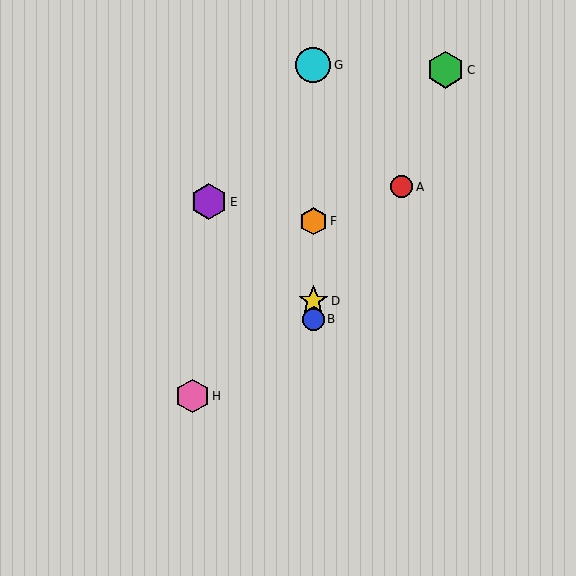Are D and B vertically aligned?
Yes, both are at x≈313.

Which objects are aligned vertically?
Objects B, D, F, G are aligned vertically.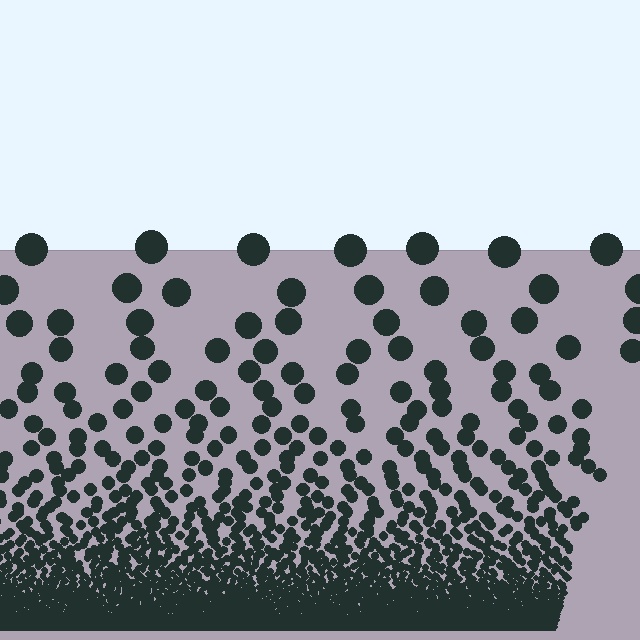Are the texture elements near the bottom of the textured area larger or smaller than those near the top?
Smaller. The gradient is inverted — elements near the bottom are smaller and denser.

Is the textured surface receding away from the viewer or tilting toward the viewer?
The surface appears to tilt toward the viewer. Texture elements get larger and sparser toward the top.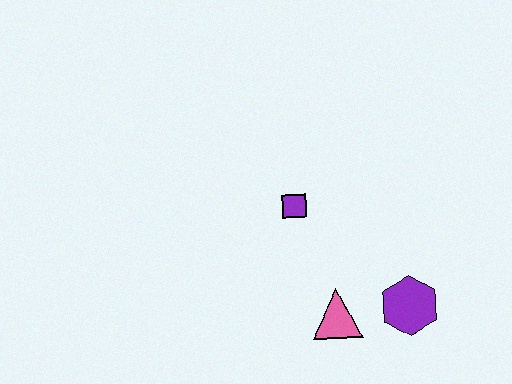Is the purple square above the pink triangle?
Yes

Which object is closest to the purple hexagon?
The pink triangle is closest to the purple hexagon.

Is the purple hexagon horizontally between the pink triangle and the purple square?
No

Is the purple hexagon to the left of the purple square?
No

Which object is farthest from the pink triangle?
The purple square is farthest from the pink triangle.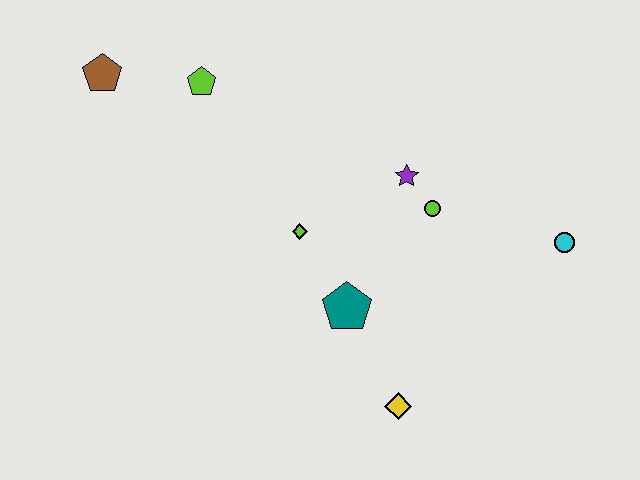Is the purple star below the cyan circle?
No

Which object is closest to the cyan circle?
The lime circle is closest to the cyan circle.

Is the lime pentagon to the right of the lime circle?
No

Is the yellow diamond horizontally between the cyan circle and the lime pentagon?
Yes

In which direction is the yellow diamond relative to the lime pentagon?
The yellow diamond is below the lime pentagon.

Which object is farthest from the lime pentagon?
The cyan circle is farthest from the lime pentagon.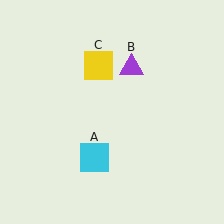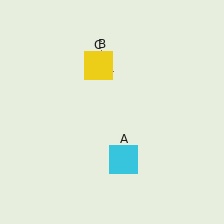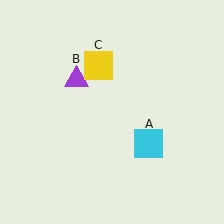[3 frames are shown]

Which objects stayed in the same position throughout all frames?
Yellow square (object C) remained stationary.